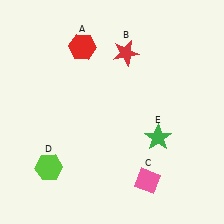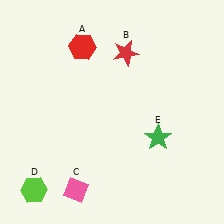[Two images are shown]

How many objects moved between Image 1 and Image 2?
2 objects moved between the two images.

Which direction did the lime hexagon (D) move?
The lime hexagon (D) moved down.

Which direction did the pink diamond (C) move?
The pink diamond (C) moved left.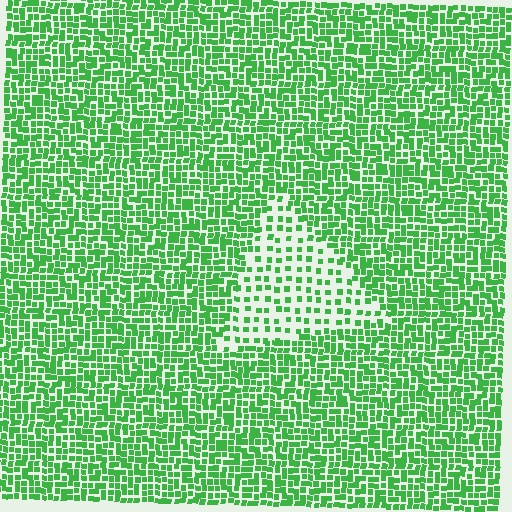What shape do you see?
I see a triangle.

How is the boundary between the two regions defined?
The boundary is defined by a change in element density (approximately 2.3x ratio). All elements are the same color, size, and shape.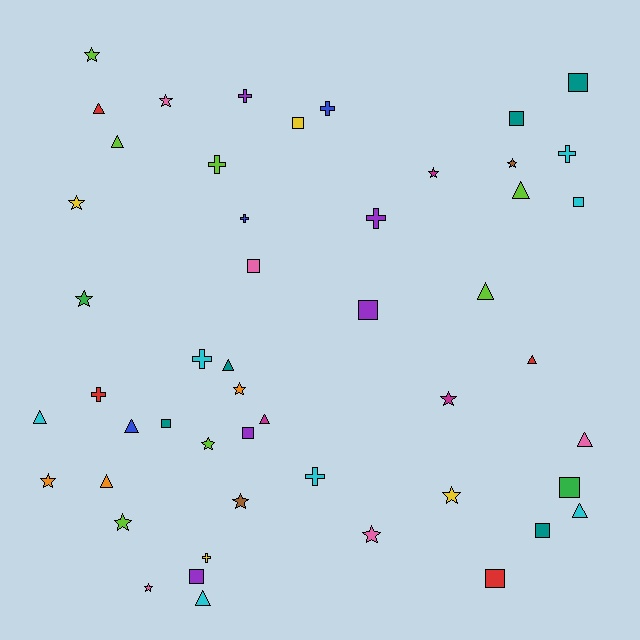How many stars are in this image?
There are 15 stars.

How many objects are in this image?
There are 50 objects.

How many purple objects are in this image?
There are 5 purple objects.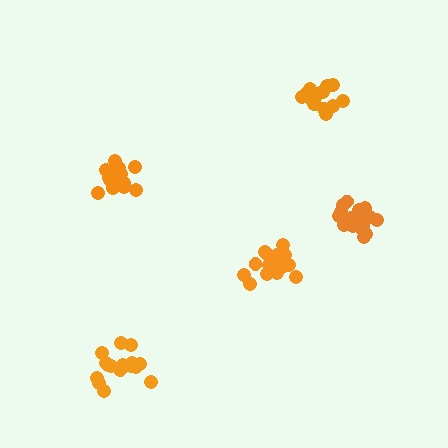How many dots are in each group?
Group 1: 18 dots, Group 2: 21 dots, Group 3: 15 dots, Group 4: 18 dots, Group 5: 15 dots (87 total).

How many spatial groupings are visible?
There are 5 spatial groupings.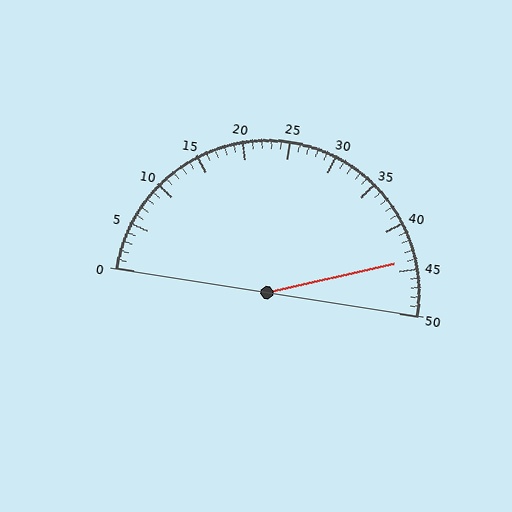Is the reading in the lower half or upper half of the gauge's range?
The reading is in the upper half of the range (0 to 50).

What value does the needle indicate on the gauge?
The needle indicates approximately 44.